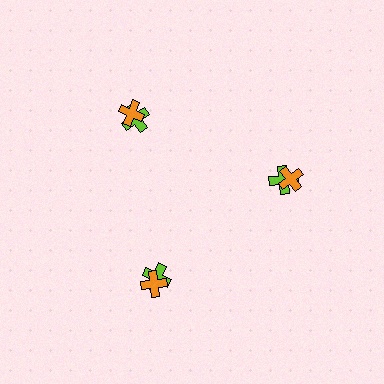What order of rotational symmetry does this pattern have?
This pattern has 3-fold rotational symmetry.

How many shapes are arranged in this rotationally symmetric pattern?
There are 6 shapes, arranged in 3 groups of 2.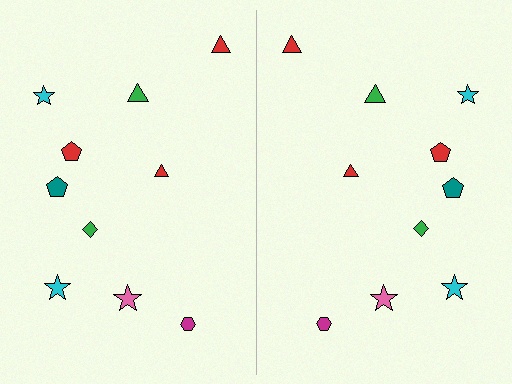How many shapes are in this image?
There are 20 shapes in this image.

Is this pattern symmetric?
Yes, this pattern has bilateral (reflection) symmetry.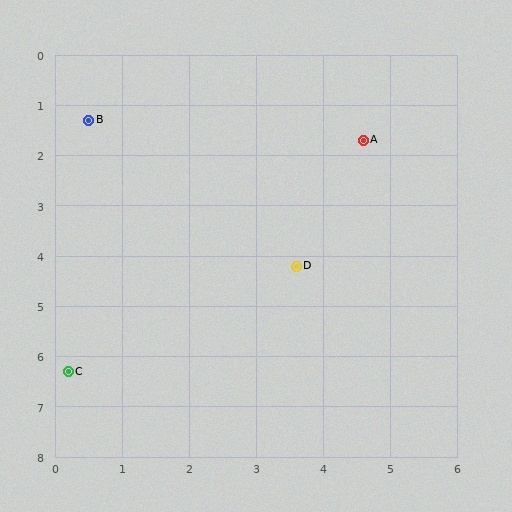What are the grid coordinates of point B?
Point B is at approximately (0.5, 1.3).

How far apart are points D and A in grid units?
Points D and A are about 2.7 grid units apart.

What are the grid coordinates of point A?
Point A is at approximately (4.6, 1.7).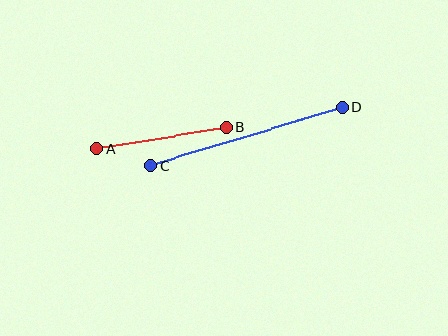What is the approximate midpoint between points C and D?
The midpoint is at approximately (247, 136) pixels.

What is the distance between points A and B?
The distance is approximately 131 pixels.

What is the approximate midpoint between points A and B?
The midpoint is at approximately (161, 138) pixels.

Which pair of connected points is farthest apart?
Points C and D are farthest apart.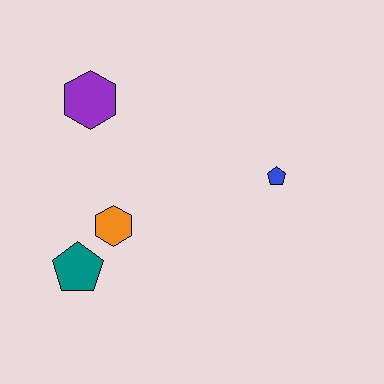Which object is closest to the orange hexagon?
The teal pentagon is closest to the orange hexagon.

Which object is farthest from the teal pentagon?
The blue pentagon is farthest from the teal pentagon.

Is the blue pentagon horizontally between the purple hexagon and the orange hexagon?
No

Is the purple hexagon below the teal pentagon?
No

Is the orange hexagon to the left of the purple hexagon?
No